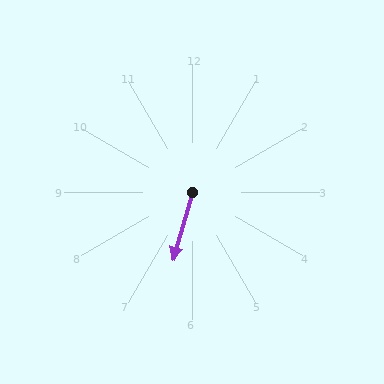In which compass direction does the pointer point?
South.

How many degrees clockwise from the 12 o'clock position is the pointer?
Approximately 196 degrees.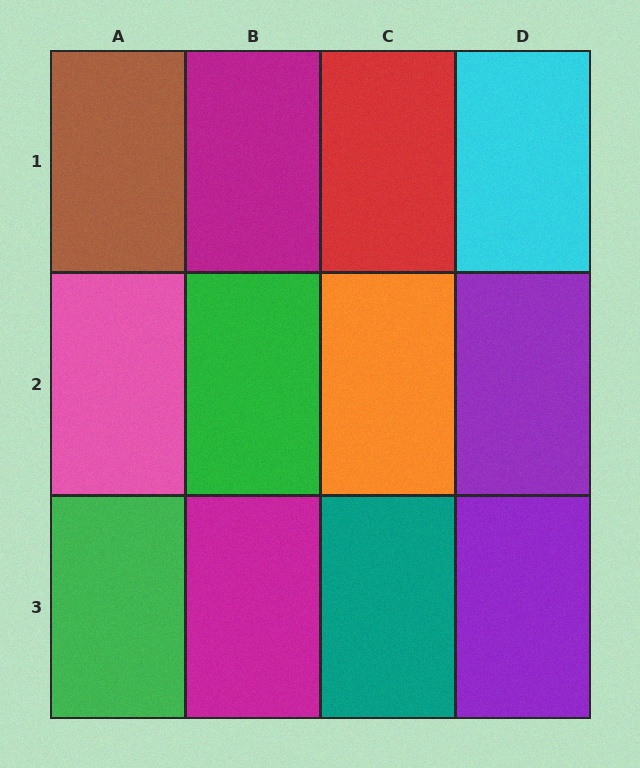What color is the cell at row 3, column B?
Magenta.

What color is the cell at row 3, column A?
Green.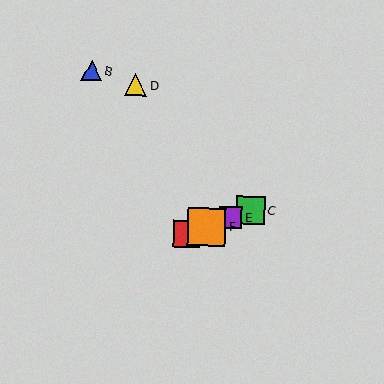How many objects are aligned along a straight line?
4 objects (A, C, E, F) are aligned along a straight line.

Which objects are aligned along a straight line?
Objects A, C, E, F are aligned along a straight line.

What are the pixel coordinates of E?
Object E is at (231, 218).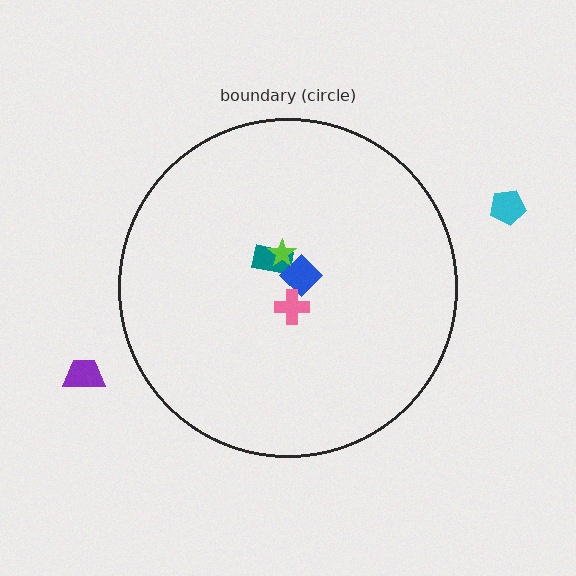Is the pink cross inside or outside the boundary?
Inside.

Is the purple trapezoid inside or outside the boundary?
Outside.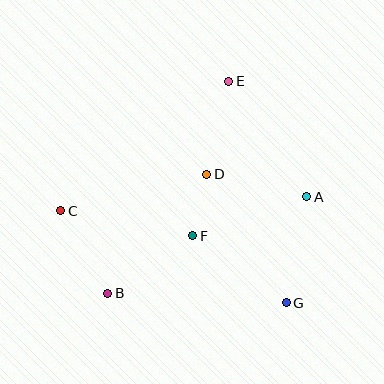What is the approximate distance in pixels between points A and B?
The distance between A and B is approximately 221 pixels.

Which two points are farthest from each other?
Points A and C are farthest from each other.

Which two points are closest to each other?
Points D and F are closest to each other.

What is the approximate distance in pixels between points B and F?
The distance between B and F is approximately 103 pixels.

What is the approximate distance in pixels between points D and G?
The distance between D and G is approximately 151 pixels.